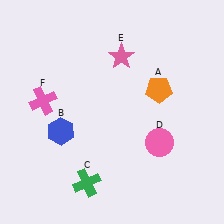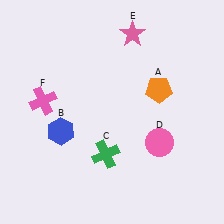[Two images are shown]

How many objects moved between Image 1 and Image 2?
2 objects moved between the two images.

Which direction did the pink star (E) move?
The pink star (E) moved up.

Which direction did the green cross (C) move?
The green cross (C) moved up.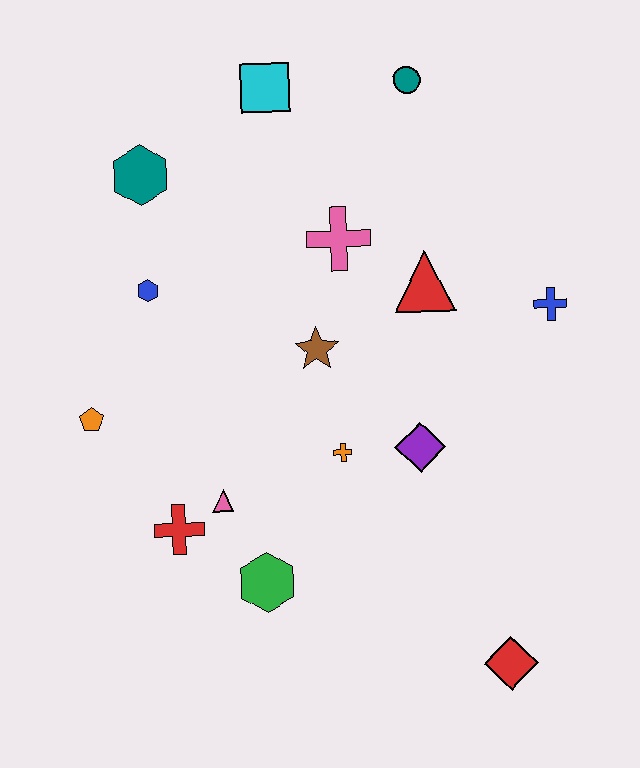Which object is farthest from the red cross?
The teal circle is farthest from the red cross.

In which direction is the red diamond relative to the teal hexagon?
The red diamond is below the teal hexagon.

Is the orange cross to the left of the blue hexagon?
No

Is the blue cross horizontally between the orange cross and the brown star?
No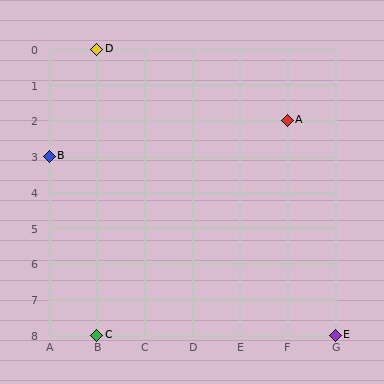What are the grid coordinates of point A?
Point A is at grid coordinates (F, 2).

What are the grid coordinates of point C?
Point C is at grid coordinates (B, 8).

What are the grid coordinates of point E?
Point E is at grid coordinates (G, 8).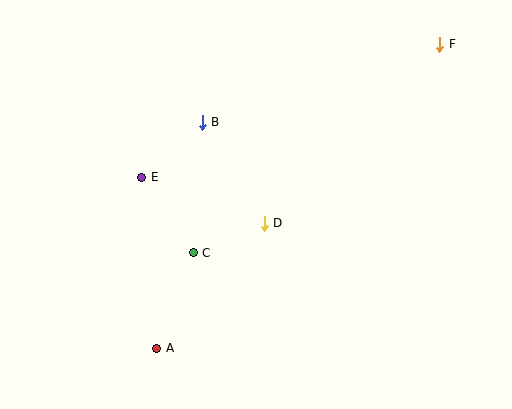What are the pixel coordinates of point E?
Point E is at (142, 177).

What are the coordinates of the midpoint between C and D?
The midpoint between C and D is at (229, 238).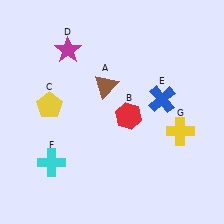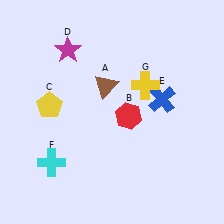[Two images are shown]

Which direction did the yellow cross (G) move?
The yellow cross (G) moved up.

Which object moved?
The yellow cross (G) moved up.